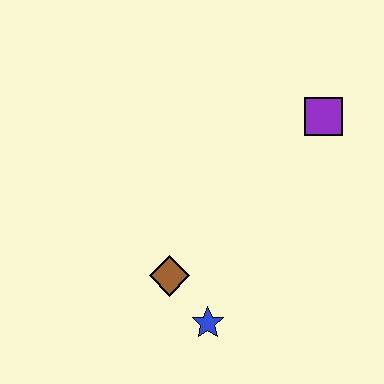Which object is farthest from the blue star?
The purple square is farthest from the blue star.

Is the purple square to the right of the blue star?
Yes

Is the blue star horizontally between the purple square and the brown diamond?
Yes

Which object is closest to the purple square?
The brown diamond is closest to the purple square.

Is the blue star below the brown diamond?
Yes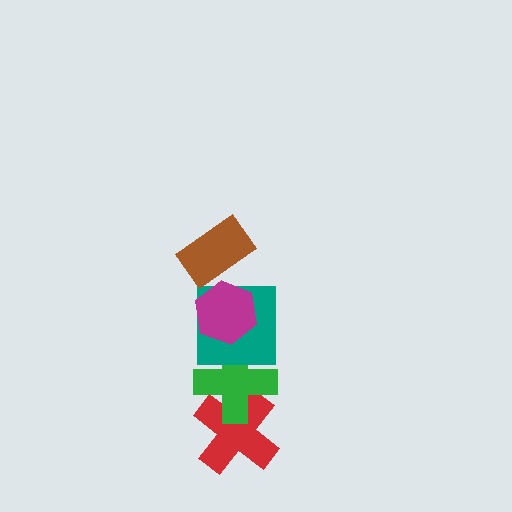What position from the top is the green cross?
The green cross is 4th from the top.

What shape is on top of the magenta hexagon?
The brown rectangle is on top of the magenta hexagon.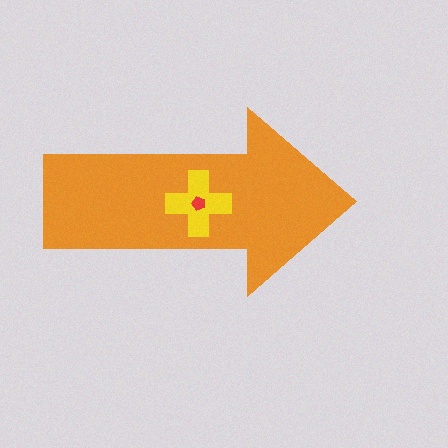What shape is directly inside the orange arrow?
The yellow cross.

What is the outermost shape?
The orange arrow.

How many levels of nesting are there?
3.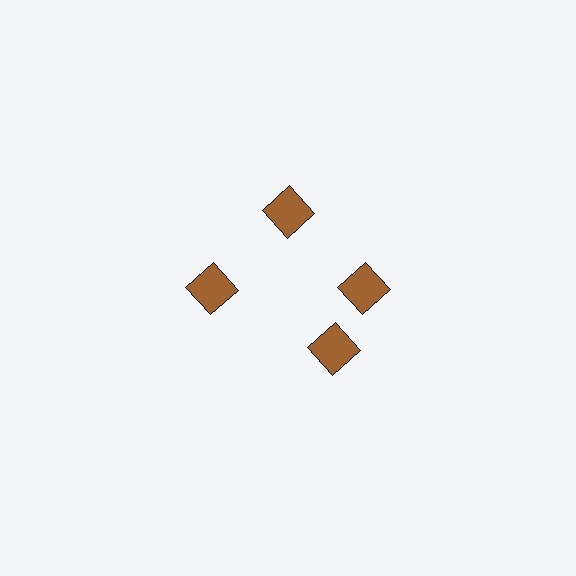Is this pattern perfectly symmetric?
No. The 4 brown squares are arranged in a ring, but one element near the 6 o'clock position is rotated out of alignment along the ring, breaking the 4-fold rotational symmetry.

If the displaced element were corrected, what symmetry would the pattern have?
It would have 4-fold rotational symmetry — the pattern would map onto itself every 90 degrees.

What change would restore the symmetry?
The symmetry would be restored by rotating it back into even spacing with its neighbors so that all 4 squares sit at equal angles and equal distance from the center.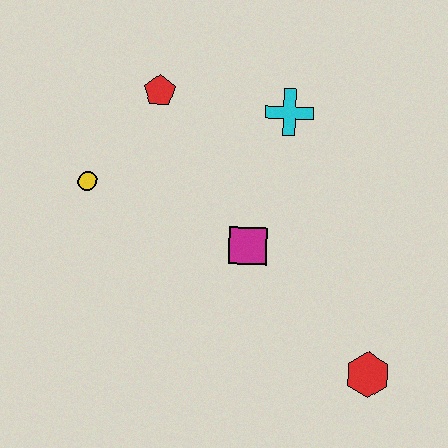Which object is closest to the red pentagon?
The yellow circle is closest to the red pentagon.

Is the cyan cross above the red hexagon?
Yes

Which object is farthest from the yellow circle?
The red hexagon is farthest from the yellow circle.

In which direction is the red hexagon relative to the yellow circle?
The red hexagon is to the right of the yellow circle.